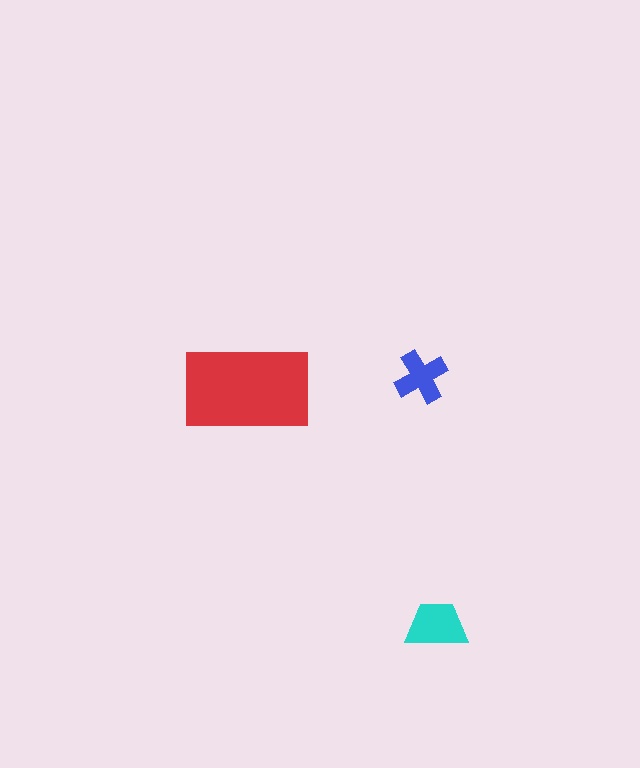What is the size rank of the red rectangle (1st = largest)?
1st.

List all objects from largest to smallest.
The red rectangle, the cyan trapezoid, the blue cross.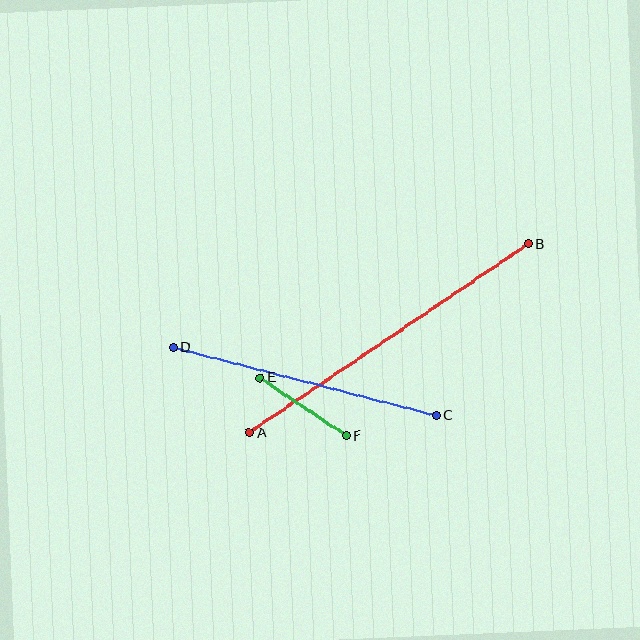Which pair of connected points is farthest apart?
Points A and B are farthest apart.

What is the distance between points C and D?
The distance is approximately 272 pixels.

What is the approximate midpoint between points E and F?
The midpoint is at approximately (303, 407) pixels.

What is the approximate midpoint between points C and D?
The midpoint is at approximately (305, 382) pixels.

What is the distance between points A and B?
The distance is approximately 337 pixels.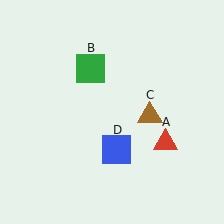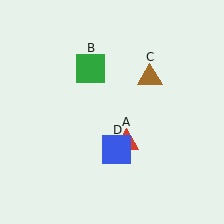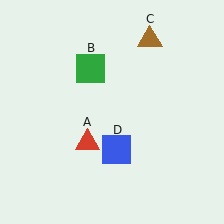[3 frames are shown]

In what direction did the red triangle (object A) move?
The red triangle (object A) moved left.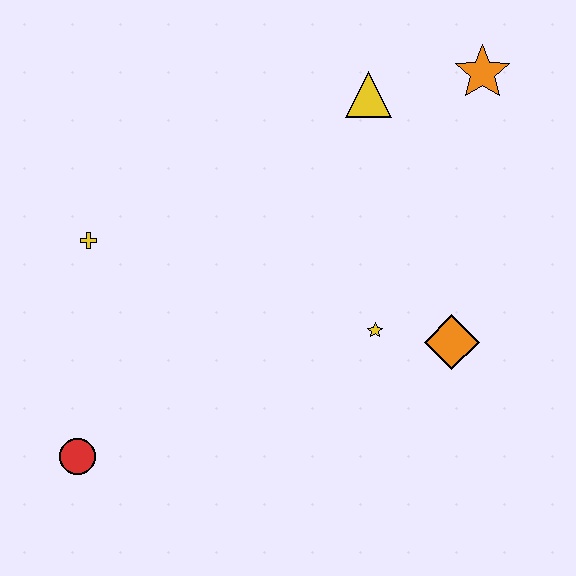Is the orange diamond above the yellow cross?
No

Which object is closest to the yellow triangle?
The orange star is closest to the yellow triangle.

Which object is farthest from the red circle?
The orange star is farthest from the red circle.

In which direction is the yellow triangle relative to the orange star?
The yellow triangle is to the left of the orange star.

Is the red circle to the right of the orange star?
No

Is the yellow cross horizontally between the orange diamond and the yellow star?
No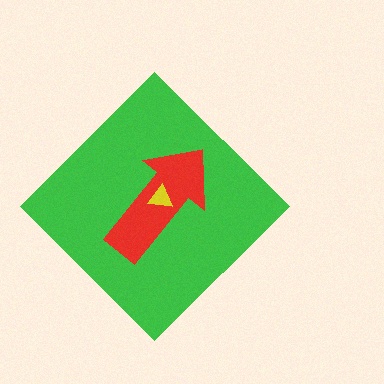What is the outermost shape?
The green diamond.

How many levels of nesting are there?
3.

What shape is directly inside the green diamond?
The red arrow.